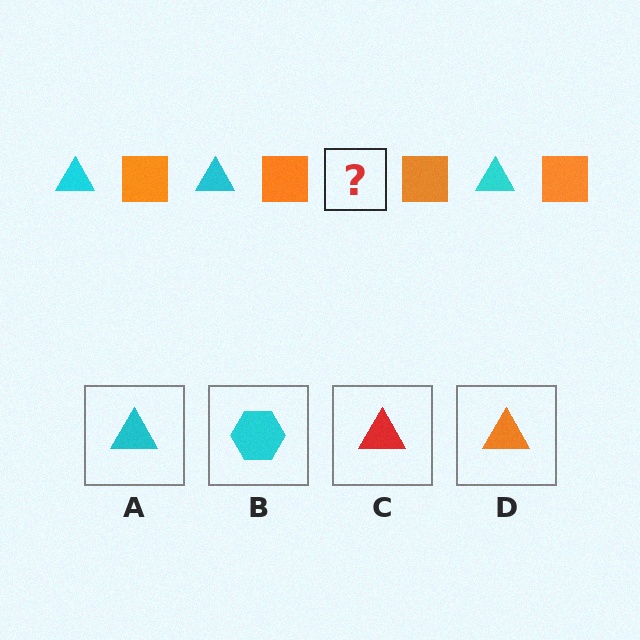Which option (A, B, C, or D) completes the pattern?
A.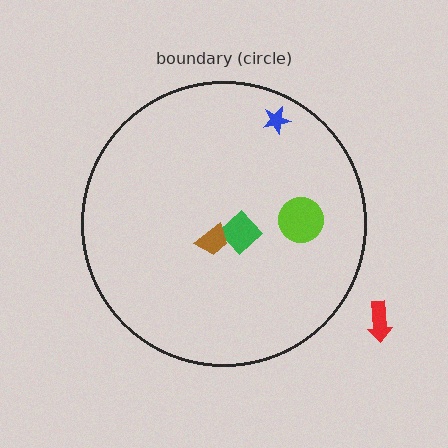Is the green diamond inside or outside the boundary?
Inside.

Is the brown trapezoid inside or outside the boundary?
Inside.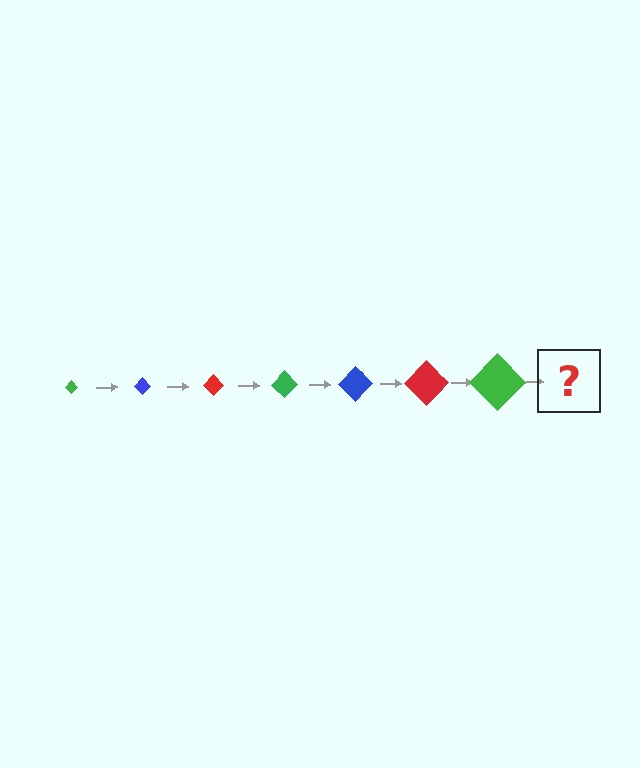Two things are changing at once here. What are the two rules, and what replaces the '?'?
The two rules are that the diamond grows larger each step and the color cycles through green, blue, and red. The '?' should be a blue diamond, larger than the previous one.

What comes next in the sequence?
The next element should be a blue diamond, larger than the previous one.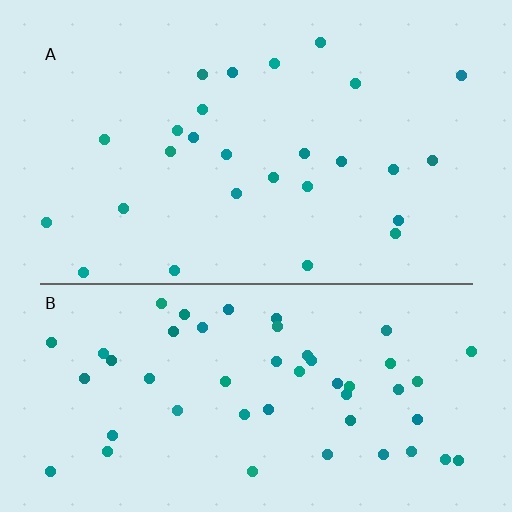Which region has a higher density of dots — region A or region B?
B (the bottom).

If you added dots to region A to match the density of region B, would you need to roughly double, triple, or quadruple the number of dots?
Approximately double.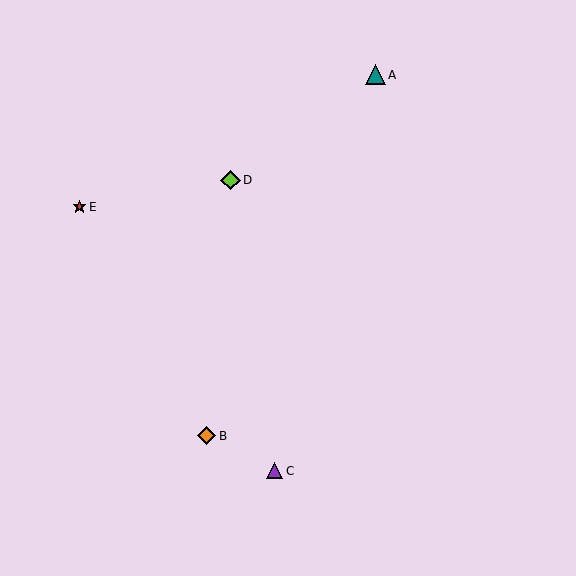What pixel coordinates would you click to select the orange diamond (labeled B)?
Click at (207, 436) to select the orange diamond B.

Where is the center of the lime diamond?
The center of the lime diamond is at (230, 180).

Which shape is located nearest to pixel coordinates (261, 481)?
The purple triangle (labeled C) at (275, 471) is nearest to that location.